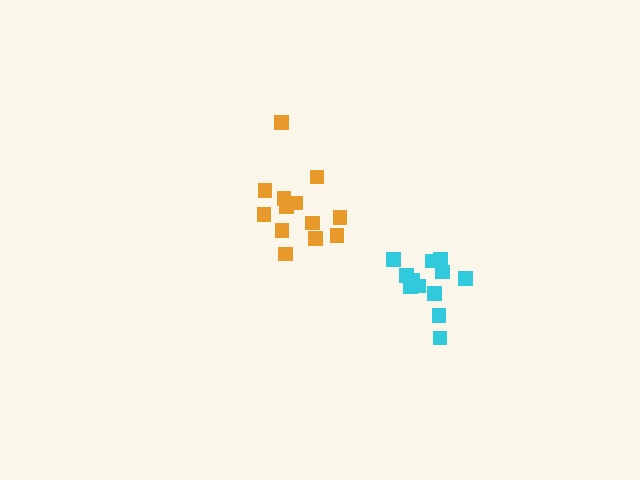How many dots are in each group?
Group 1: 12 dots, Group 2: 13 dots (25 total).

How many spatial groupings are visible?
There are 2 spatial groupings.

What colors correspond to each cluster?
The clusters are colored: cyan, orange.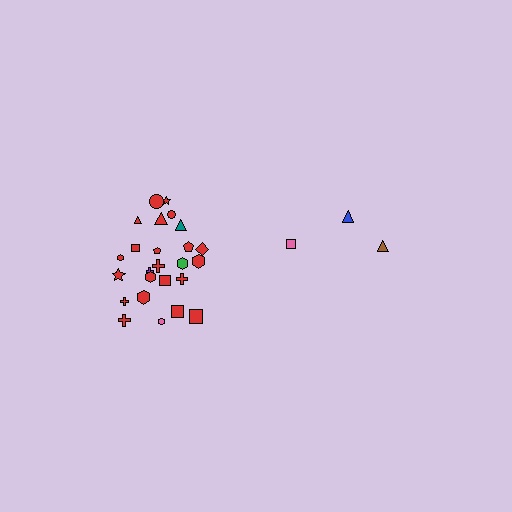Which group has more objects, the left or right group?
The left group.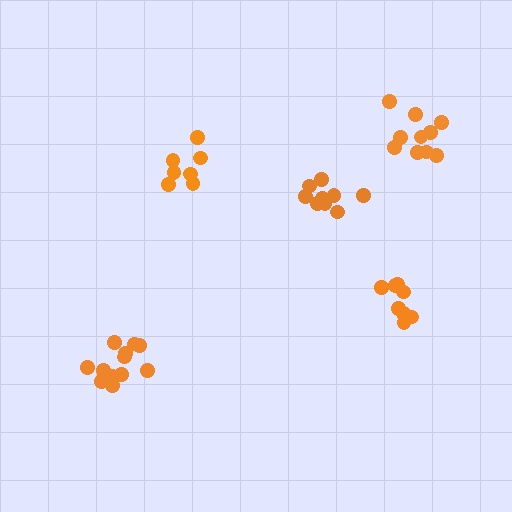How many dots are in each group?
Group 1: 8 dots, Group 2: 9 dots, Group 3: 7 dots, Group 4: 12 dots, Group 5: 10 dots (46 total).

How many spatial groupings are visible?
There are 5 spatial groupings.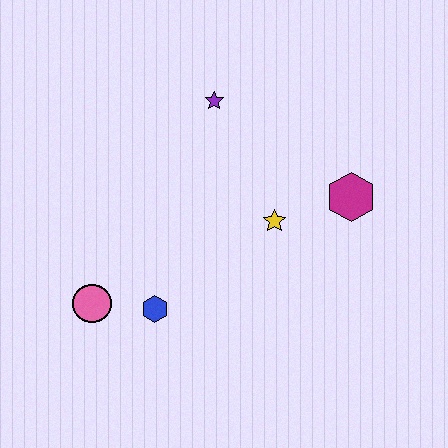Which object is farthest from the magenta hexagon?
The pink circle is farthest from the magenta hexagon.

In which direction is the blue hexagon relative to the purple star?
The blue hexagon is below the purple star.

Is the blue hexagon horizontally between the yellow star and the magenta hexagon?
No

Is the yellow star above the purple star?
No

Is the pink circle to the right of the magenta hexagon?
No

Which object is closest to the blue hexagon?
The pink circle is closest to the blue hexagon.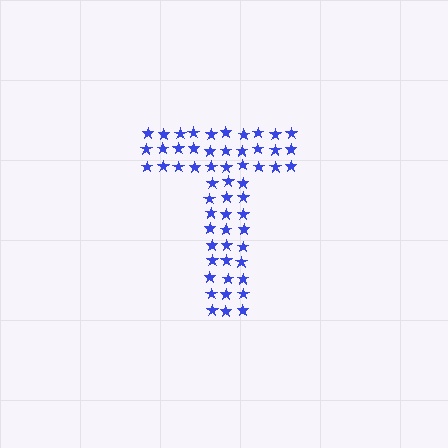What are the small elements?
The small elements are stars.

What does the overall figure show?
The overall figure shows the letter T.